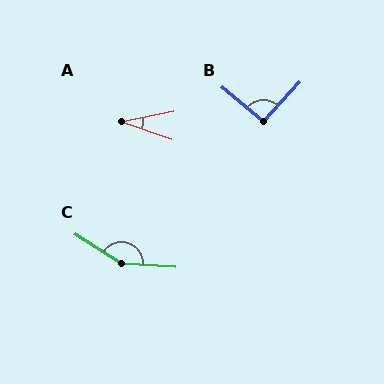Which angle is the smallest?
A, at approximately 30 degrees.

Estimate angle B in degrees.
Approximately 93 degrees.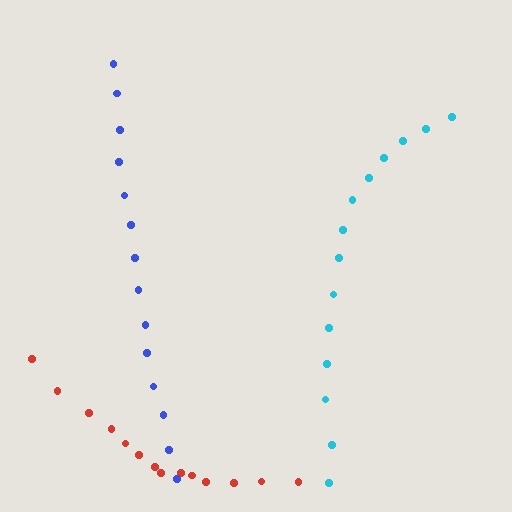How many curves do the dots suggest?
There are 3 distinct paths.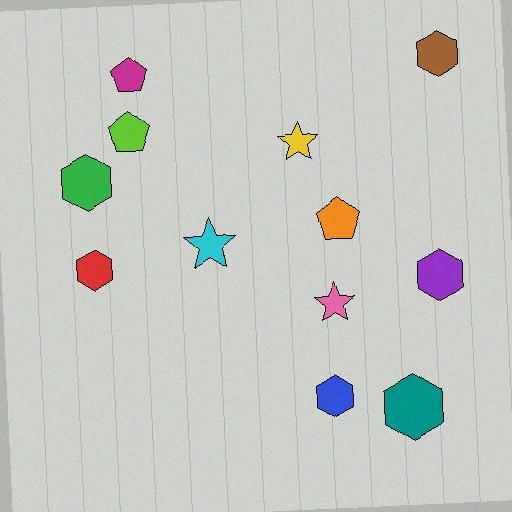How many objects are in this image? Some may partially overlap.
There are 12 objects.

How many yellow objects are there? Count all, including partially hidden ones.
There is 1 yellow object.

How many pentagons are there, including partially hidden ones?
There are 3 pentagons.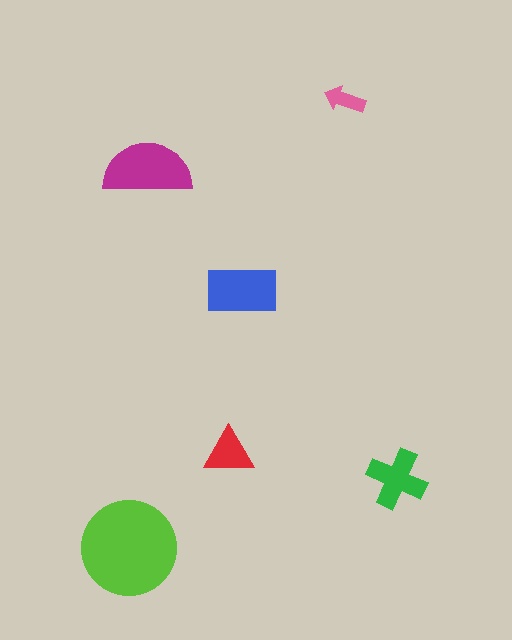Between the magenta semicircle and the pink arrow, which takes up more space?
The magenta semicircle.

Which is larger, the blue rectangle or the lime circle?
The lime circle.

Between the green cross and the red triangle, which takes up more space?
The green cross.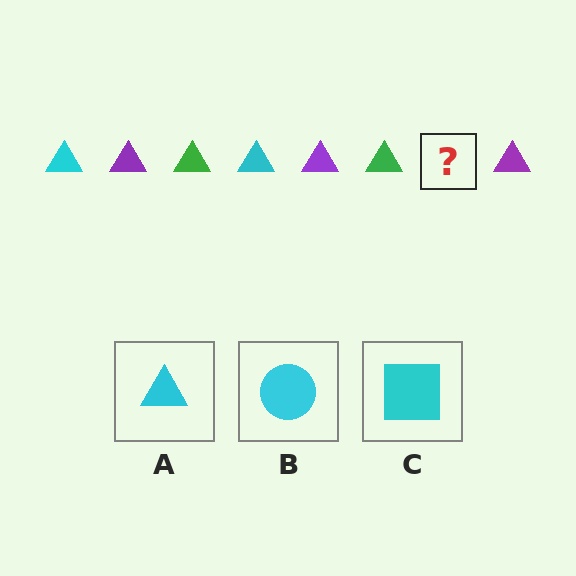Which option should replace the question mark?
Option A.